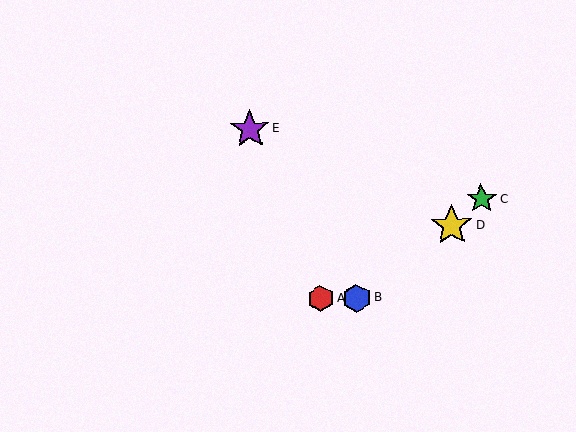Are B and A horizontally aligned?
Yes, both are at y≈298.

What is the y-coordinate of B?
Object B is at y≈298.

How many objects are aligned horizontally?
2 objects (A, B) are aligned horizontally.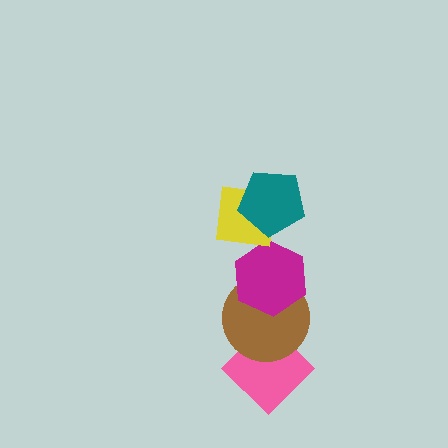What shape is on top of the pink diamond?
The brown circle is on top of the pink diamond.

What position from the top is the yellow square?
The yellow square is 2nd from the top.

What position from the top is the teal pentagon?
The teal pentagon is 1st from the top.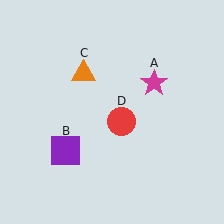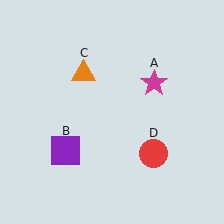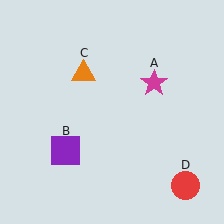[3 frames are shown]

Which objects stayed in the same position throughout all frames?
Magenta star (object A) and purple square (object B) and orange triangle (object C) remained stationary.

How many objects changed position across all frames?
1 object changed position: red circle (object D).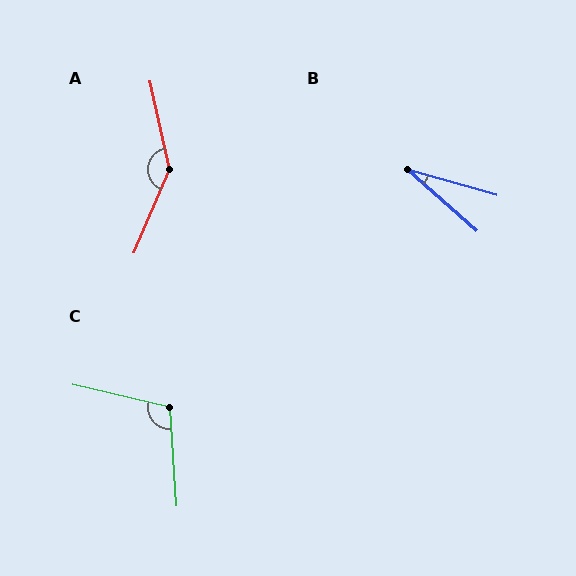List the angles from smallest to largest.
B (25°), C (107°), A (145°).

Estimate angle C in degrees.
Approximately 107 degrees.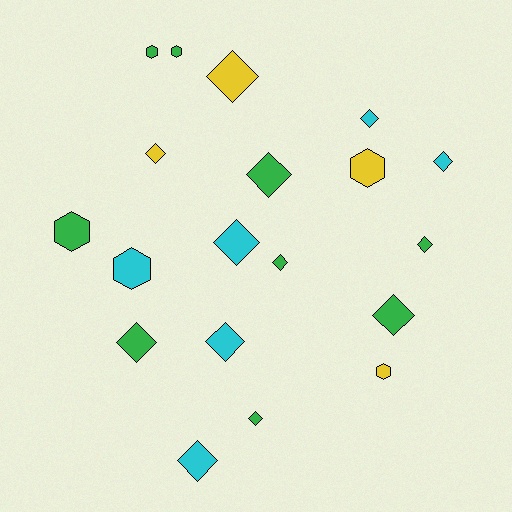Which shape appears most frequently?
Diamond, with 13 objects.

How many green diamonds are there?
There are 6 green diamonds.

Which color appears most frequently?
Green, with 9 objects.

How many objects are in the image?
There are 19 objects.